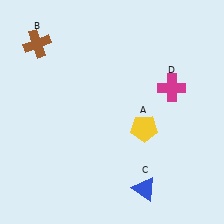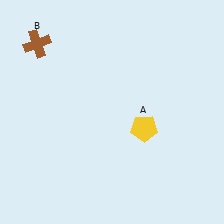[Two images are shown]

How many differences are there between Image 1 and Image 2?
There are 2 differences between the two images.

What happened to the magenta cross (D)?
The magenta cross (D) was removed in Image 2. It was in the top-right area of Image 1.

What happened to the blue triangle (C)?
The blue triangle (C) was removed in Image 2. It was in the bottom-right area of Image 1.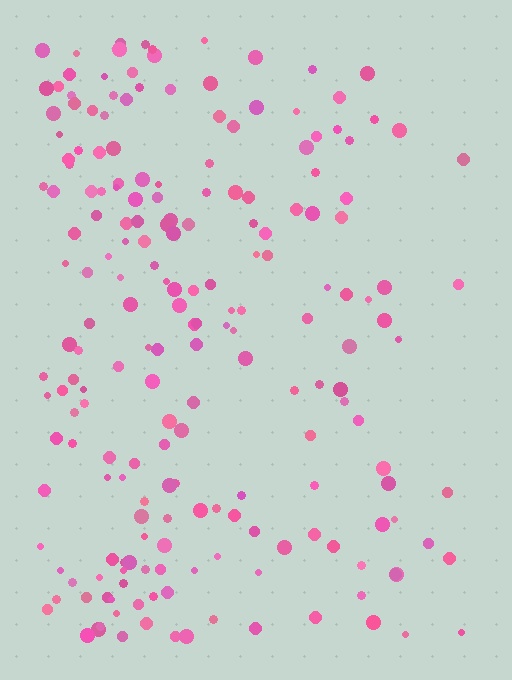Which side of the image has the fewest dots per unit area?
The right.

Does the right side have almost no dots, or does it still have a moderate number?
Still a moderate number, just noticeably fewer than the left.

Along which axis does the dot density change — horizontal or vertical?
Horizontal.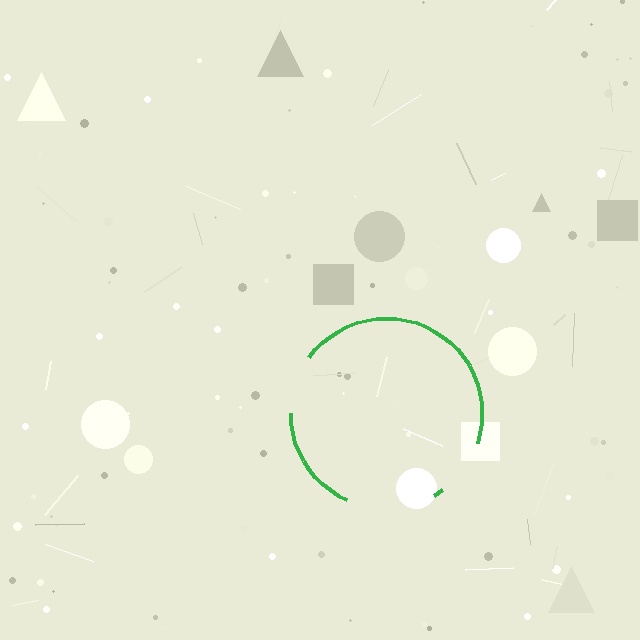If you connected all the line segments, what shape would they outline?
They would outline a circle.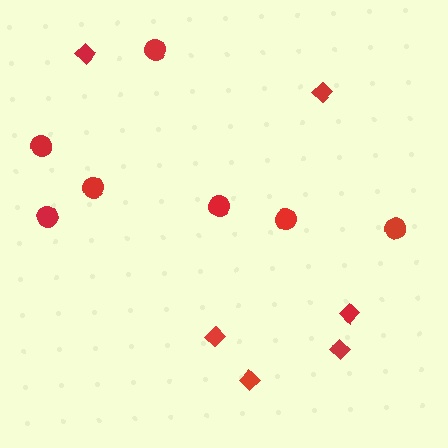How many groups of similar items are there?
There are 2 groups: one group of circles (7) and one group of diamonds (6).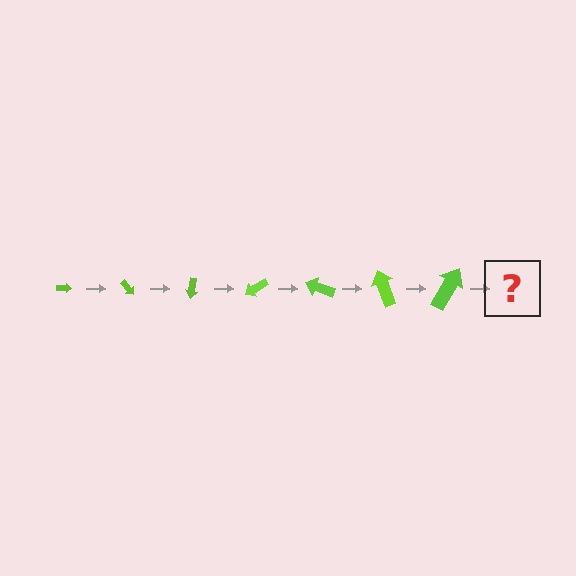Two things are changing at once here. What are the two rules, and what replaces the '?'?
The two rules are that the arrow grows larger each step and it rotates 50 degrees each step. The '?' should be an arrow, larger than the previous one and rotated 350 degrees from the start.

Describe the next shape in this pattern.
It should be an arrow, larger than the previous one and rotated 350 degrees from the start.